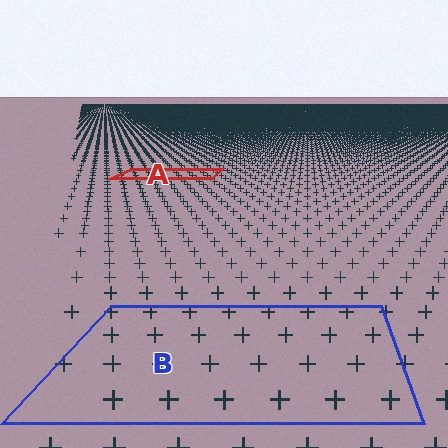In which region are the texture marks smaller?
The texture marks are smaller in region A, because it is farther away.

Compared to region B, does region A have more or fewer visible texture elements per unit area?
Region A has more texture elements per unit area — they are packed more densely because it is farther away.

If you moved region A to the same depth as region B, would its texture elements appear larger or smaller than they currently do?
They would appear larger. At a closer depth, the same texture elements are projected at a bigger on-screen size.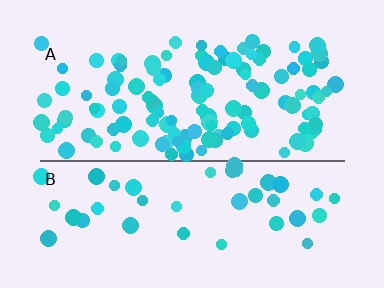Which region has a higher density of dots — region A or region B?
A (the top).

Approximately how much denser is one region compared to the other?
Approximately 2.8× — region A over region B.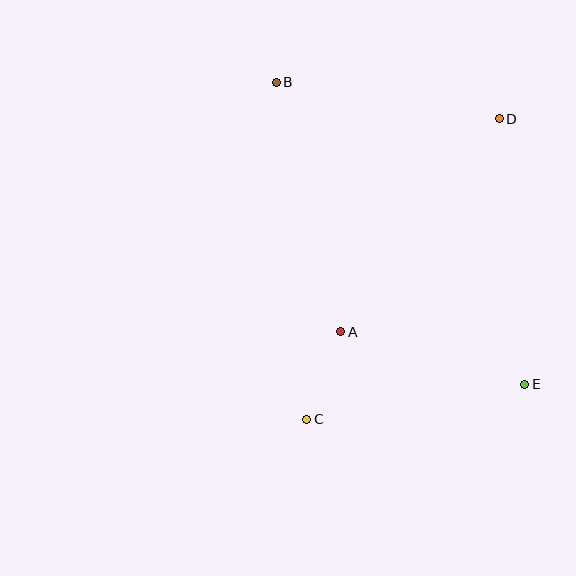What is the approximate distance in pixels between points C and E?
The distance between C and E is approximately 220 pixels.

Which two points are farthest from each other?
Points B and E are farthest from each other.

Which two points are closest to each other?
Points A and C are closest to each other.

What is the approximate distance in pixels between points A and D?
The distance between A and D is approximately 265 pixels.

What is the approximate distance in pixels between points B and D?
The distance between B and D is approximately 226 pixels.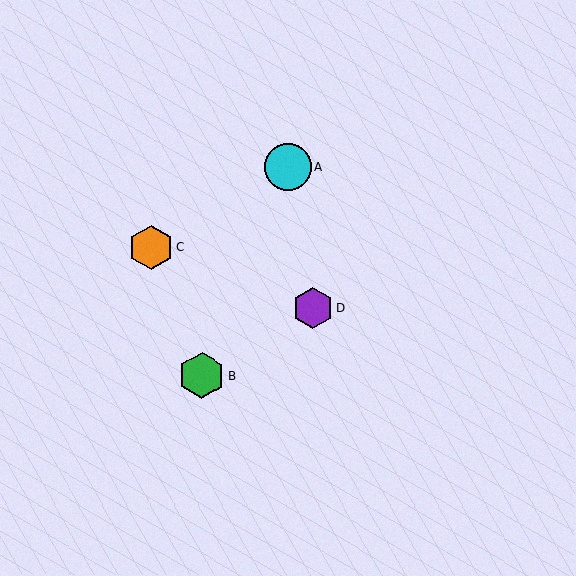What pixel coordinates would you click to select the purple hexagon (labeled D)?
Click at (313, 308) to select the purple hexagon D.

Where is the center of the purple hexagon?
The center of the purple hexagon is at (313, 308).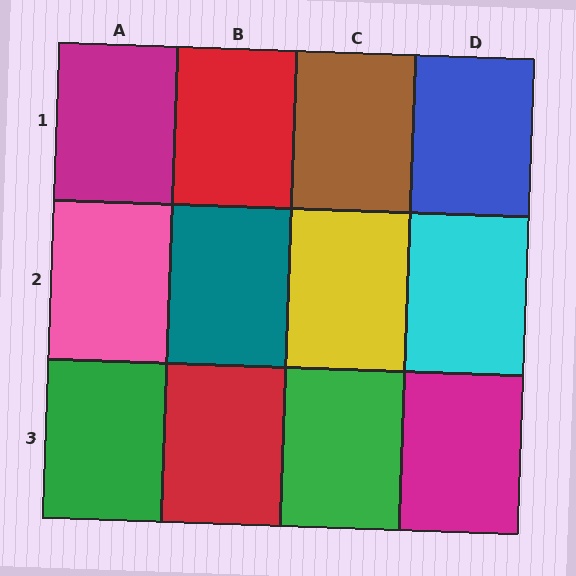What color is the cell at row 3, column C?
Green.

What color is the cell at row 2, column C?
Yellow.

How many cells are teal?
1 cell is teal.